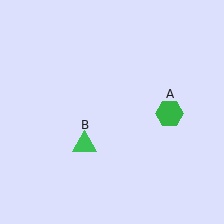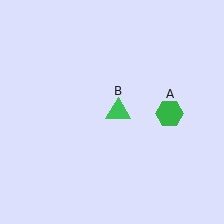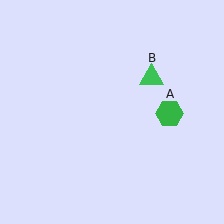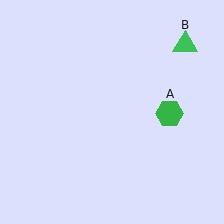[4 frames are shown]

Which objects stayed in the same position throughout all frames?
Green hexagon (object A) remained stationary.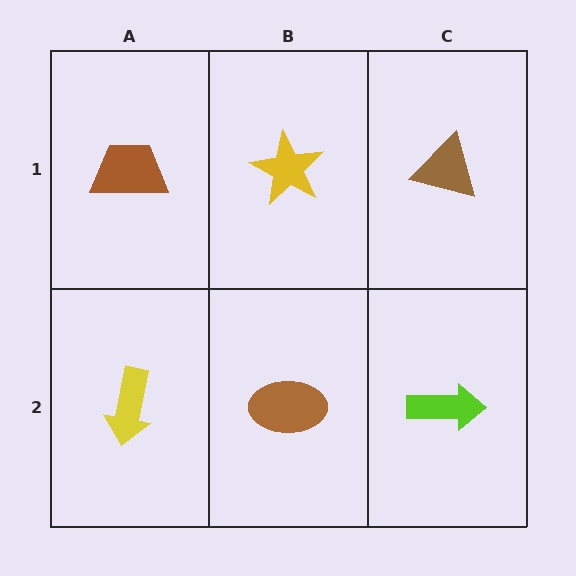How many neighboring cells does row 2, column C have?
2.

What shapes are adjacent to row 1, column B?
A brown ellipse (row 2, column B), a brown trapezoid (row 1, column A), a brown triangle (row 1, column C).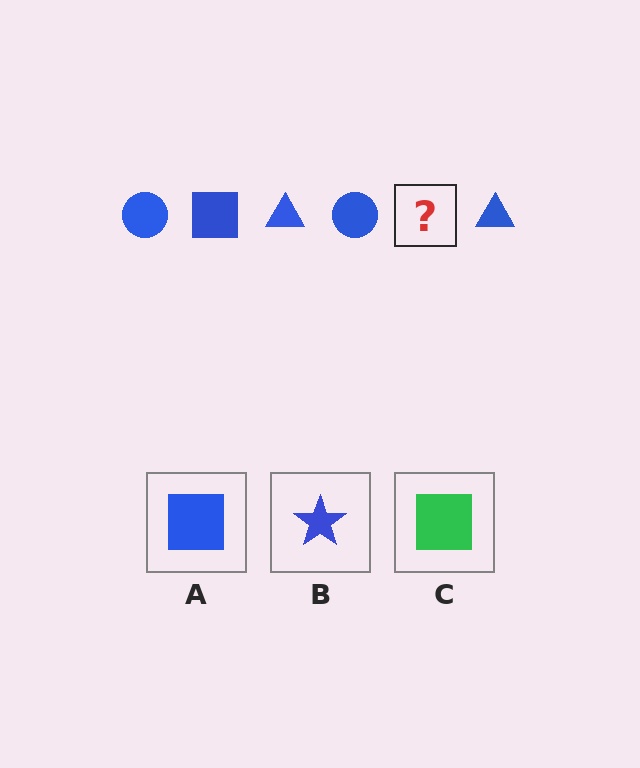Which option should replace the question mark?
Option A.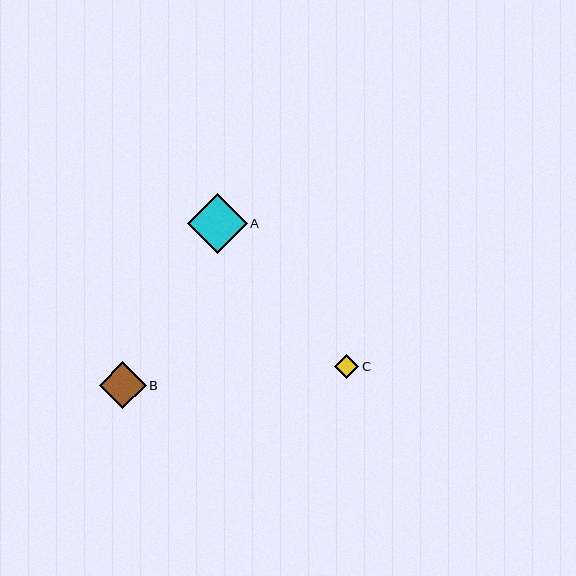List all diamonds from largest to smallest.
From largest to smallest: A, B, C.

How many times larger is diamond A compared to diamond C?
Diamond A is approximately 2.5 times the size of diamond C.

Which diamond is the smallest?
Diamond C is the smallest with a size of approximately 24 pixels.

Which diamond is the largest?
Diamond A is the largest with a size of approximately 60 pixels.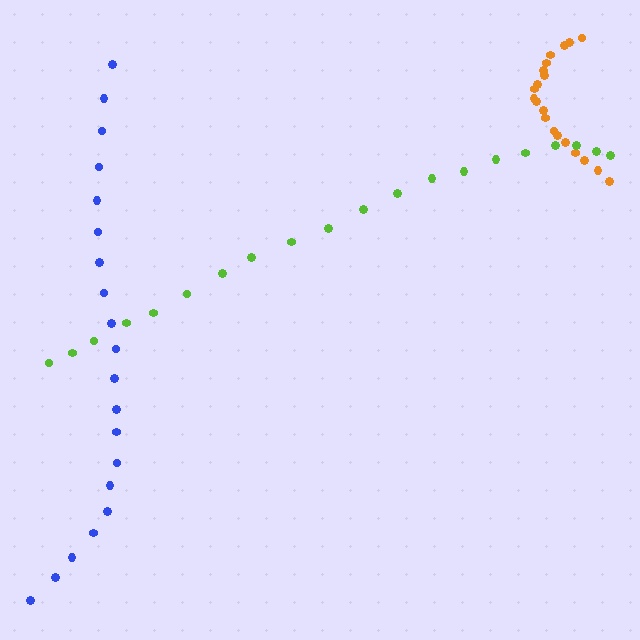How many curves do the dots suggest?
There are 3 distinct paths.